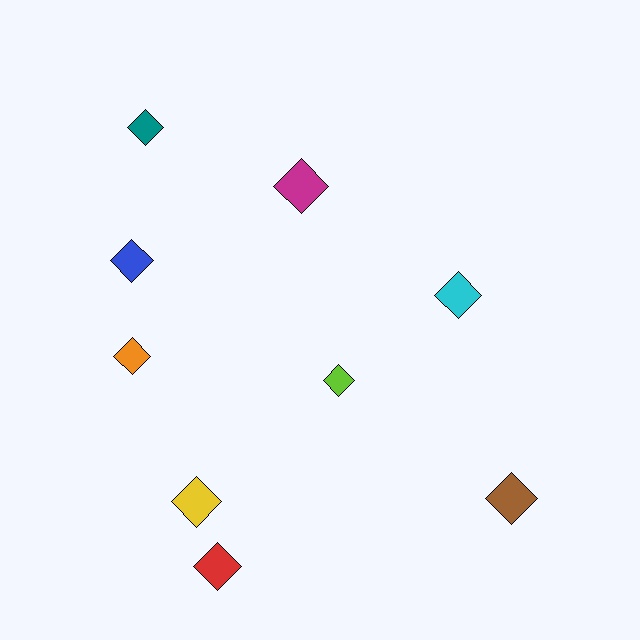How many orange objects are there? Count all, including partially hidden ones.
There is 1 orange object.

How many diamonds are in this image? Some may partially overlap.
There are 9 diamonds.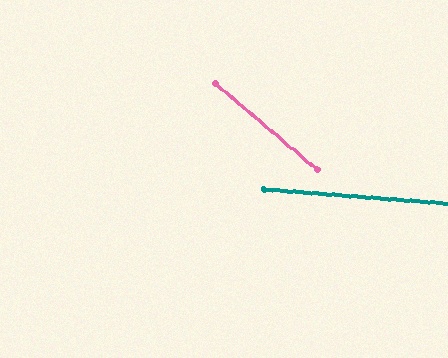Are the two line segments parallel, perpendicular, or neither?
Neither parallel nor perpendicular — they differ by about 36°.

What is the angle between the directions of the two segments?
Approximately 36 degrees.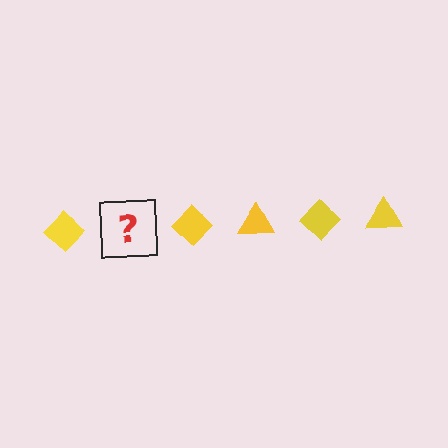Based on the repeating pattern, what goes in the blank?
The blank should be a yellow triangle.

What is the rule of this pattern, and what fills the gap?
The rule is that the pattern cycles through diamond, triangle shapes in yellow. The gap should be filled with a yellow triangle.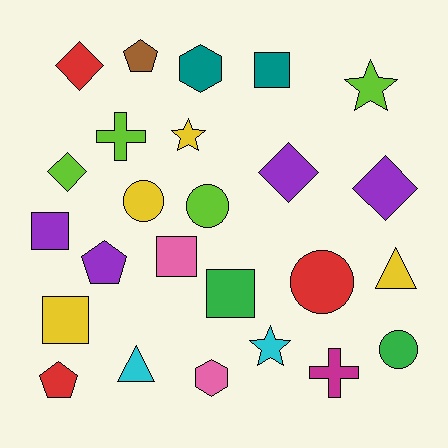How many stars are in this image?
There are 3 stars.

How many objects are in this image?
There are 25 objects.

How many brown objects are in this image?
There is 1 brown object.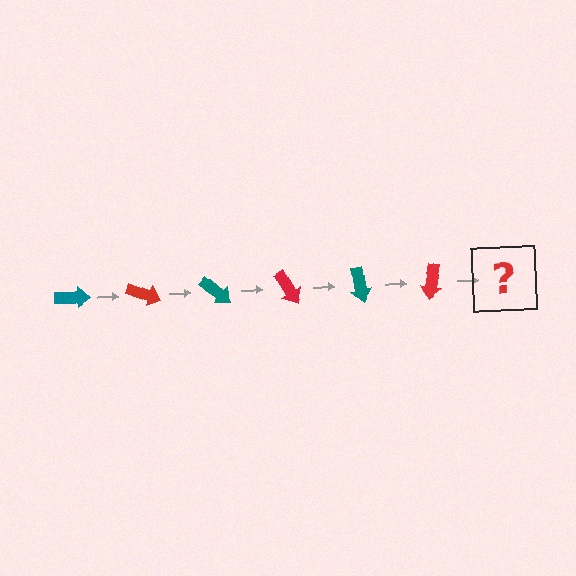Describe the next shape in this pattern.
It should be a teal arrow, rotated 120 degrees from the start.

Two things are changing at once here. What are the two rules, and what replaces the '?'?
The two rules are that it rotates 20 degrees each step and the color cycles through teal and red. The '?' should be a teal arrow, rotated 120 degrees from the start.